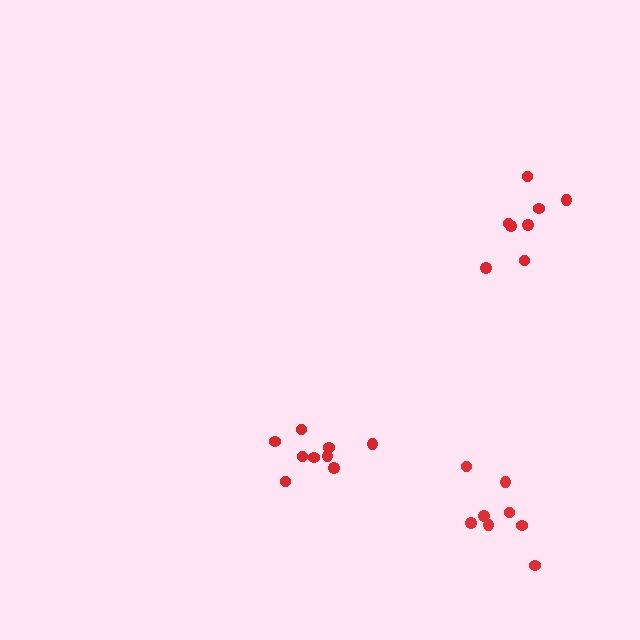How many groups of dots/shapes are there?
There are 3 groups.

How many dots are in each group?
Group 1: 8 dots, Group 2: 9 dots, Group 3: 8 dots (25 total).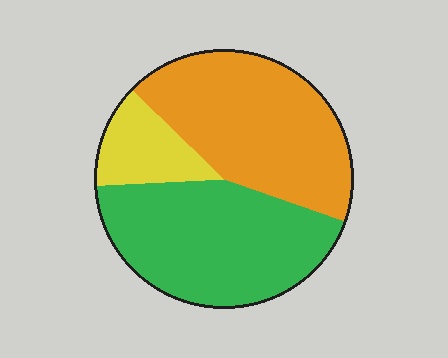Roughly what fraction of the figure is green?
Green takes up about two fifths (2/5) of the figure.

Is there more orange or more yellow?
Orange.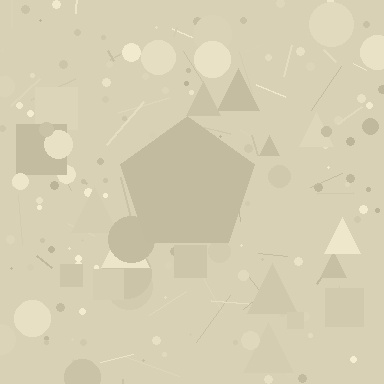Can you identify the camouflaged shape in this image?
The camouflaged shape is a pentagon.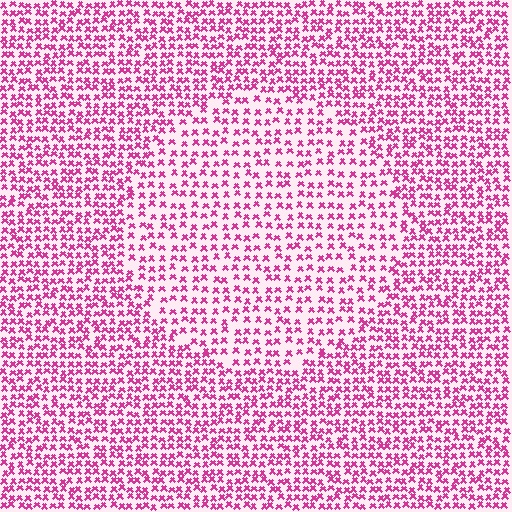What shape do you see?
I see a circle.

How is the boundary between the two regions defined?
The boundary is defined by a change in element density (approximately 1.6x ratio). All elements are the same color, size, and shape.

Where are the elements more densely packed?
The elements are more densely packed outside the circle boundary.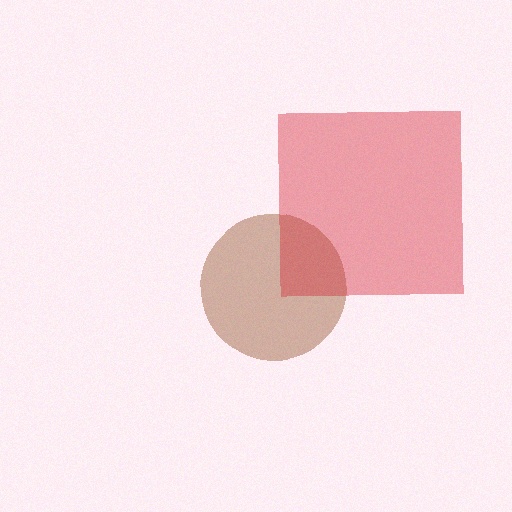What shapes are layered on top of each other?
The layered shapes are: a brown circle, a red square.